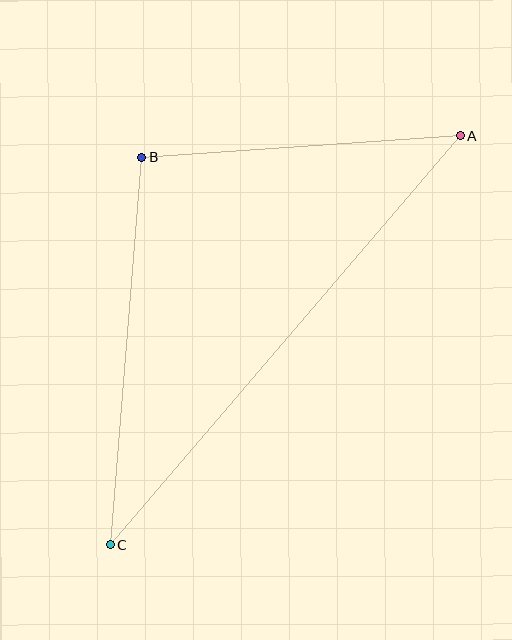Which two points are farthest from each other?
Points A and C are farthest from each other.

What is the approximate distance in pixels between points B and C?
The distance between B and C is approximately 389 pixels.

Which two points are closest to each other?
Points A and B are closest to each other.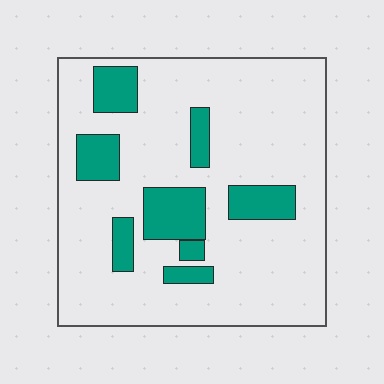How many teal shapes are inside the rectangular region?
8.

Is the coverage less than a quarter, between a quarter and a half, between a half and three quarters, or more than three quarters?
Less than a quarter.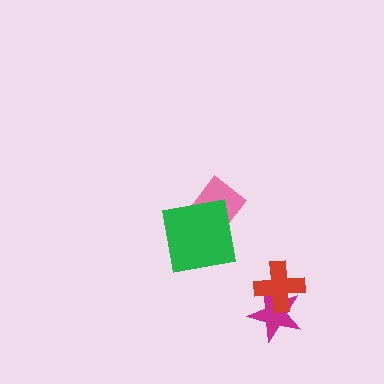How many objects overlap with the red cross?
1 object overlaps with the red cross.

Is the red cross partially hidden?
No, no other shape covers it.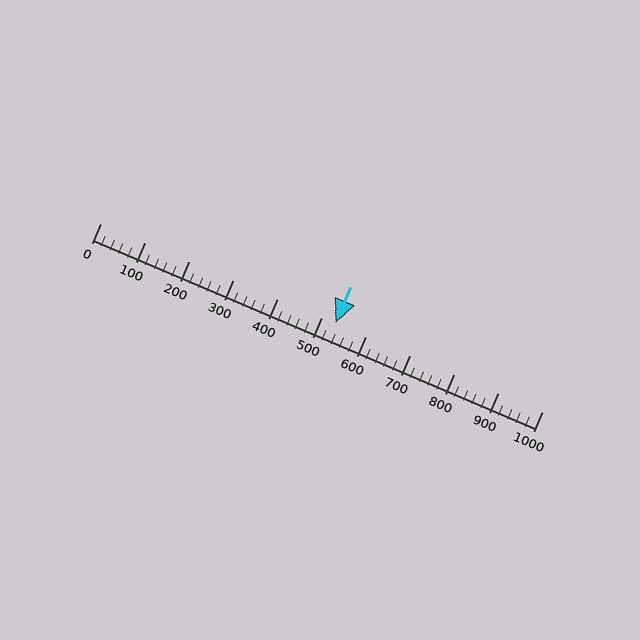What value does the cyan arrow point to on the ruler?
The cyan arrow points to approximately 532.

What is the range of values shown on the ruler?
The ruler shows values from 0 to 1000.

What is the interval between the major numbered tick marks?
The major tick marks are spaced 100 units apart.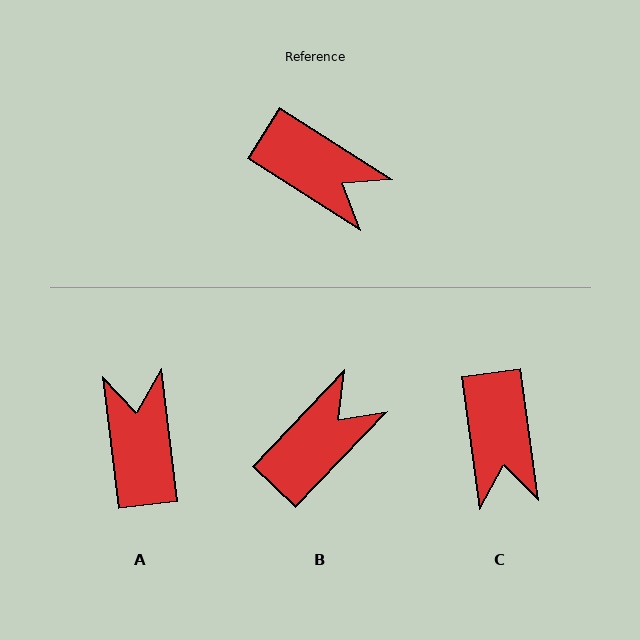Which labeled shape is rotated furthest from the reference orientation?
A, about 129 degrees away.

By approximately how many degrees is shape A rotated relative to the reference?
Approximately 129 degrees counter-clockwise.